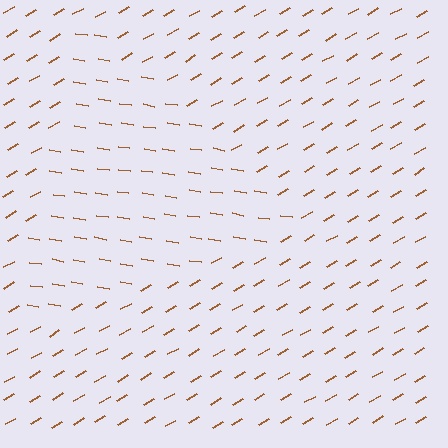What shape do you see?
I see a triangle.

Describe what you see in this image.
The image is filled with small brown line segments. A triangle region in the image has lines oriented differently from the surrounding lines, creating a visible texture boundary.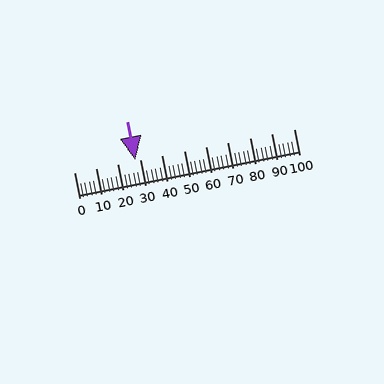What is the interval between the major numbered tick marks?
The major tick marks are spaced 10 units apart.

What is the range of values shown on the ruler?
The ruler shows values from 0 to 100.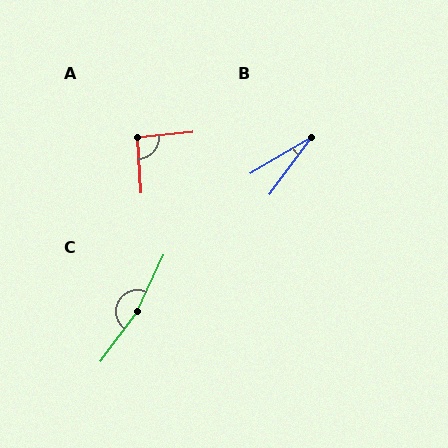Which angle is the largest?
C, at approximately 168 degrees.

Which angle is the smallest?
B, at approximately 23 degrees.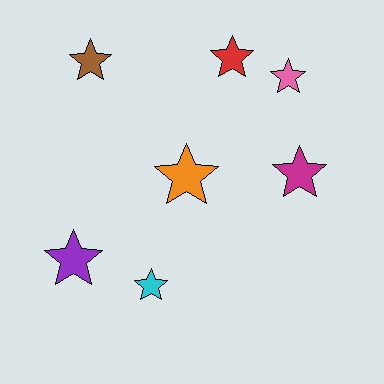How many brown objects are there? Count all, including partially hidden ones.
There is 1 brown object.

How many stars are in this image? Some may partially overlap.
There are 7 stars.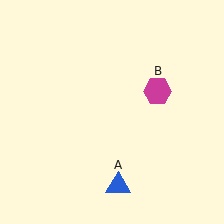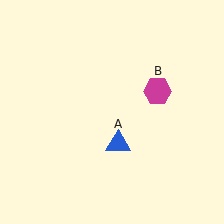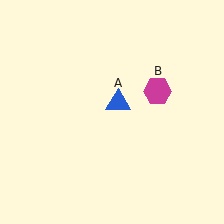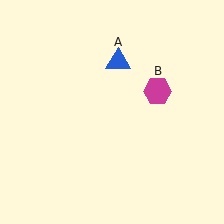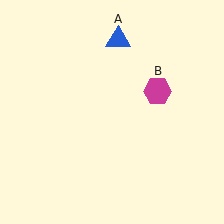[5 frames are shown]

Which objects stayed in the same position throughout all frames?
Magenta hexagon (object B) remained stationary.